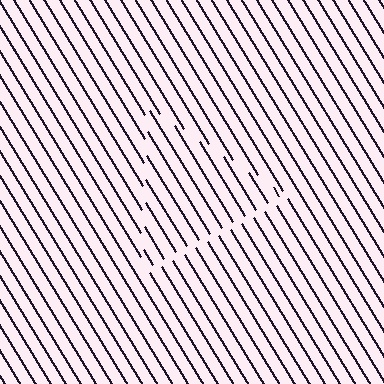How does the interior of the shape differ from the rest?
The interior of the shape contains the same grating, shifted by half a period — the contour is defined by the phase discontinuity where line-ends from the inner and outer gratings abut.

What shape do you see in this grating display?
An illusory triangle. The interior of the shape contains the same grating, shifted by half a period — the contour is defined by the phase discontinuity where line-ends from the inner and outer gratings abut.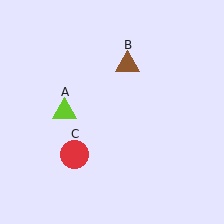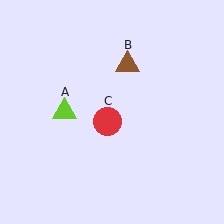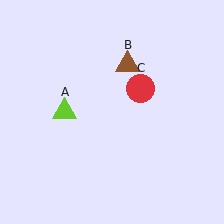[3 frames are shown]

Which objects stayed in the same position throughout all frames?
Lime triangle (object A) and brown triangle (object B) remained stationary.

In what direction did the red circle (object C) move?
The red circle (object C) moved up and to the right.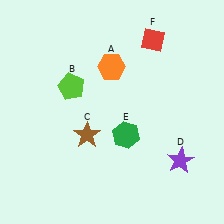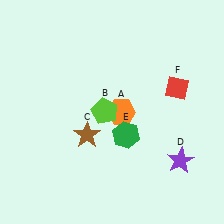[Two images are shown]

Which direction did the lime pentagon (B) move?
The lime pentagon (B) moved right.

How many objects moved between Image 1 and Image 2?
3 objects moved between the two images.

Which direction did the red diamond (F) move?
The red diamond (F) moved down.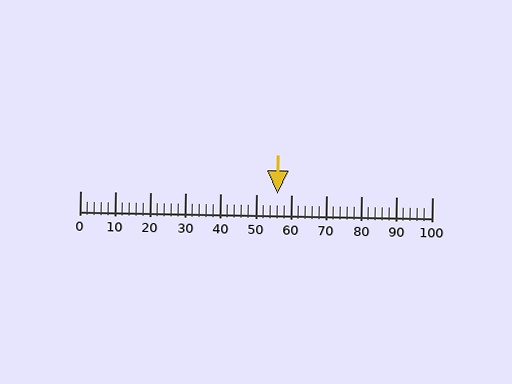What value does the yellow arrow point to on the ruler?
The yellow arrow points to approximately 56.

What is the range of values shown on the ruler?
The ruler shows values from 0 to 100.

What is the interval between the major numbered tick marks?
The major tick marks are spaced 10 units apart.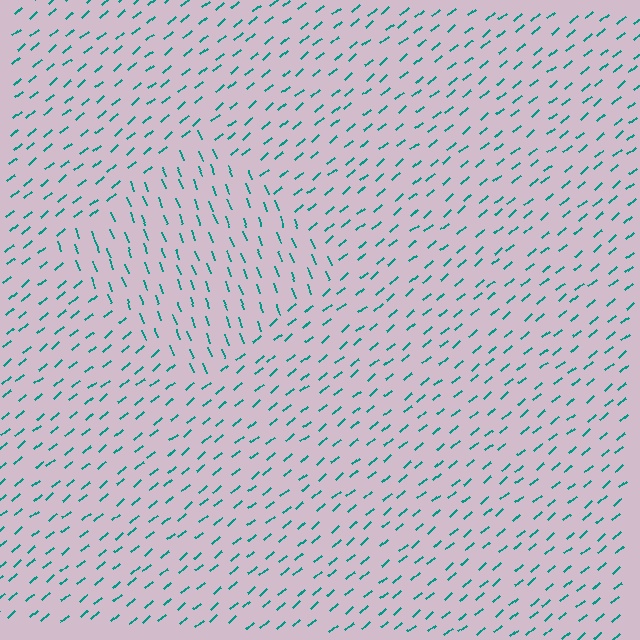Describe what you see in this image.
The image is filled with small teal line segments. A diamond region in the image has lines oriented differently from the surrounding lines, creating a visible texture boundary.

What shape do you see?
I see a diamond.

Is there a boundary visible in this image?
Yes, there is a texture boundary formed by a change in line orientation.